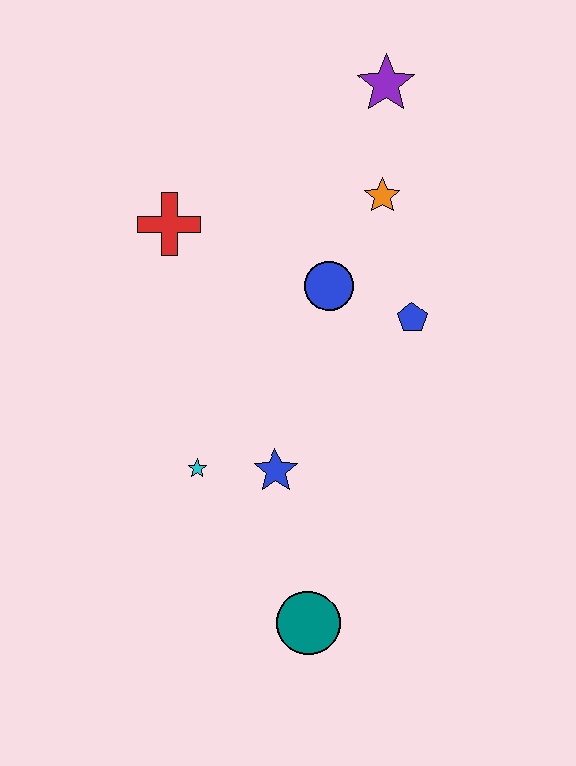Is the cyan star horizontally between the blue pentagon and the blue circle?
No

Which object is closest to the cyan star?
The blue star is closest to the cyan star.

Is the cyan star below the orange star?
Yes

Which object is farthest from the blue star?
The purple star is farthest from the blue star.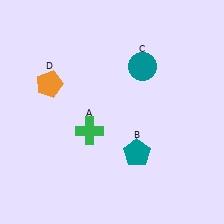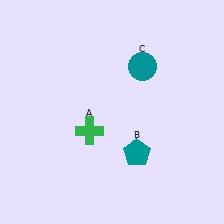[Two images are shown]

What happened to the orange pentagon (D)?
The orange pentagon (D) was removed in Image 2. It was in the top-left area of Image 1.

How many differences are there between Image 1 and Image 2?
There is 1 difference between the two images.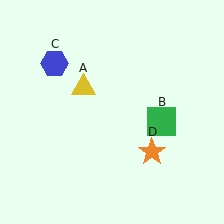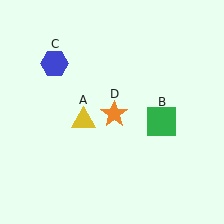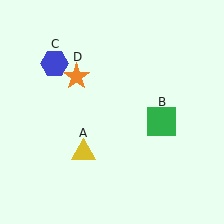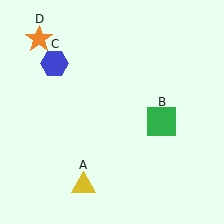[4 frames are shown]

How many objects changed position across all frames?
2 objects changed position: yellow triangle (object A), orange star (object D).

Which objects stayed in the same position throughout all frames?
Green square (object B) and blue hexagon (object C) remained stationary.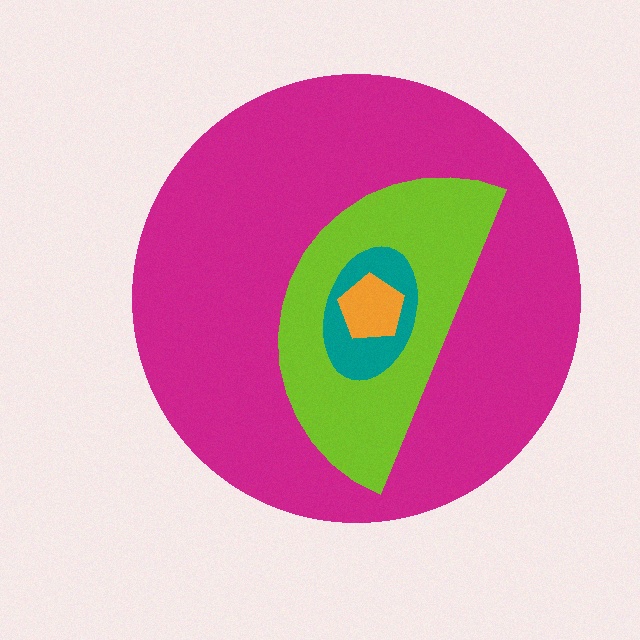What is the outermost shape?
The magenta circle.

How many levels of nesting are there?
4.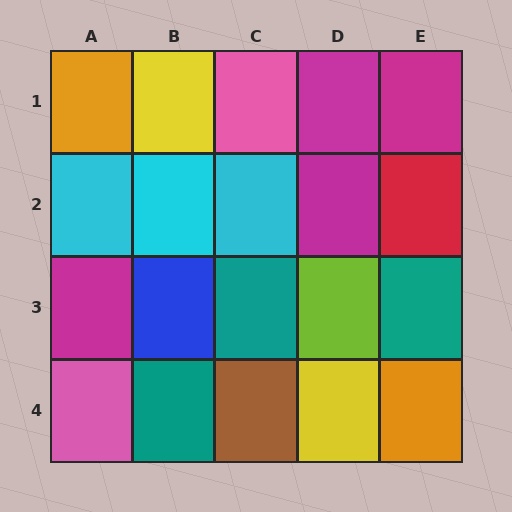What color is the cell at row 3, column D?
Lime.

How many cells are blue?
1 cell is blue.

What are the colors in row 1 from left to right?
Orange, yellow, pink, magenta, magenta.